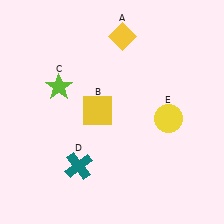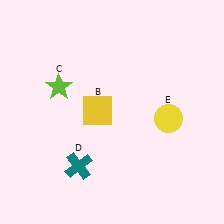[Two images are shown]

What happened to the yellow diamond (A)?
The yellow diamond (A) was removed in Image 2. It was in the top-right area of Image 1.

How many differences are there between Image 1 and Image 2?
There is 1 difference between the two images.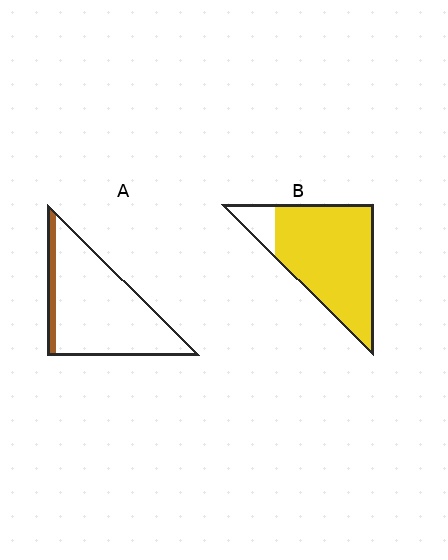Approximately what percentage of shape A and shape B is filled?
A is approximately 10% and B is approximately 85%.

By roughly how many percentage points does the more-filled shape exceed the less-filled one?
By roughly 75 percentage points (B over A).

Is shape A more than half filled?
No.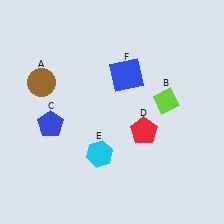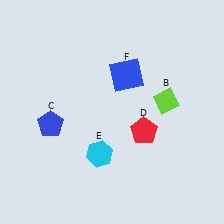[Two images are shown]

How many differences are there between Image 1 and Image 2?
There is 1 difference between the two images.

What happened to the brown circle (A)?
The brown circle (A) was removed in Image 2. It was in the top-left area of Image 1.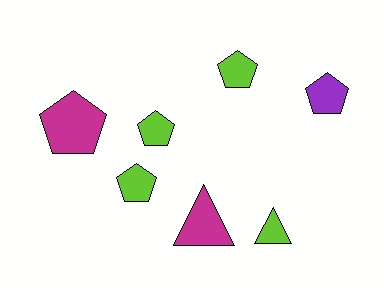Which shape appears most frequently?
Pentagon, with 5 objects.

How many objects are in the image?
There are 7 objects.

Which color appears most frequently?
Lime, with 4 objects.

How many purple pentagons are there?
There is 1 purple pentagon.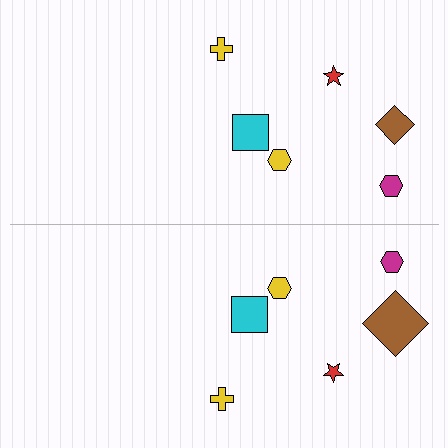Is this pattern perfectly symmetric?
No, the pattern is not perfectly symmetric. The brown diamond on the bottom side has a different size than its mirror counterpart.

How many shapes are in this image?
There are 12 shapes in this image.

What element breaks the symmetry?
The brown diamond on the bottom side has a different size than its mirror counterpart.